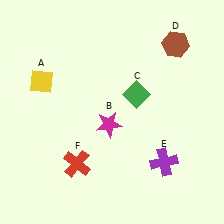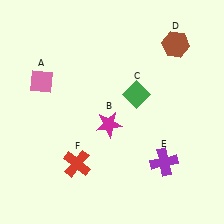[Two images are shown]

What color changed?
The diamond (A) changed from yellow in Image 1 to pink in Image 2.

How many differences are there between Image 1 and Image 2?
There is 1 difference between the two images.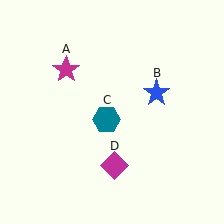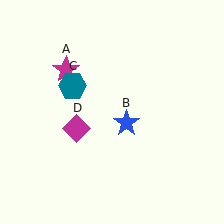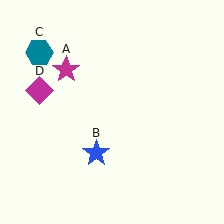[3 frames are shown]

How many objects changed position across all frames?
3 objects changed position: blue star (object B), teal hexagon (object C), magenta diamond (object D).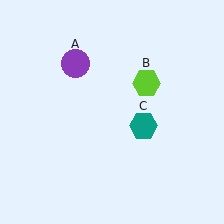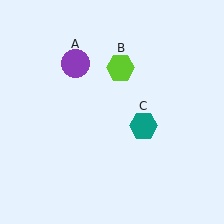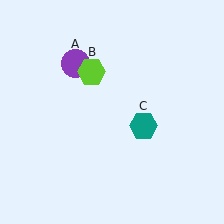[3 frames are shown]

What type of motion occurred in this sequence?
The lime hexagon (object B) rotated counterclockwise around the center of the scene.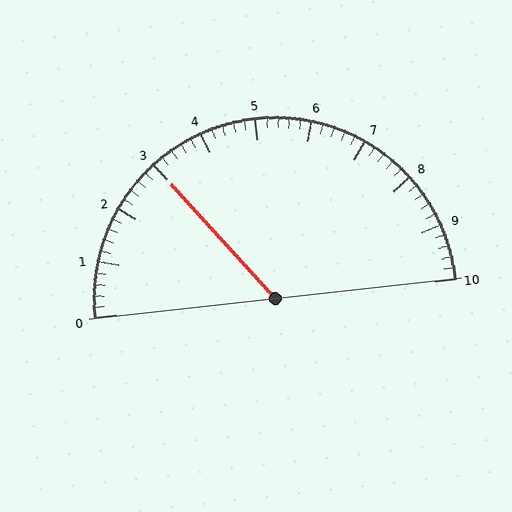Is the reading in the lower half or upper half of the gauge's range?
The reading is in the lower half of the range (0 to 10).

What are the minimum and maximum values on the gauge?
The gauge ranges from 0 to 10.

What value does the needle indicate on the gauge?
The needle indicates approximately 3.0.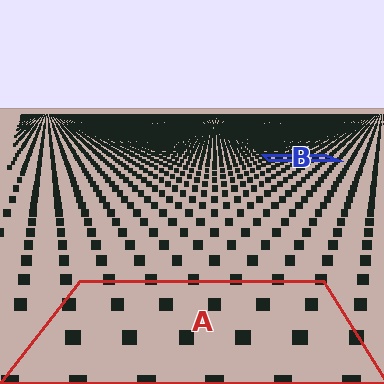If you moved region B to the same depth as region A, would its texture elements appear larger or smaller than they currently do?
They would appear larger. At a closer depth, the same texture elements are projected at a bigger on-screen size.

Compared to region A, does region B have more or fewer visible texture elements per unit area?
Region B has more texture elements per unit area — they are packed more densely because it is farther away.